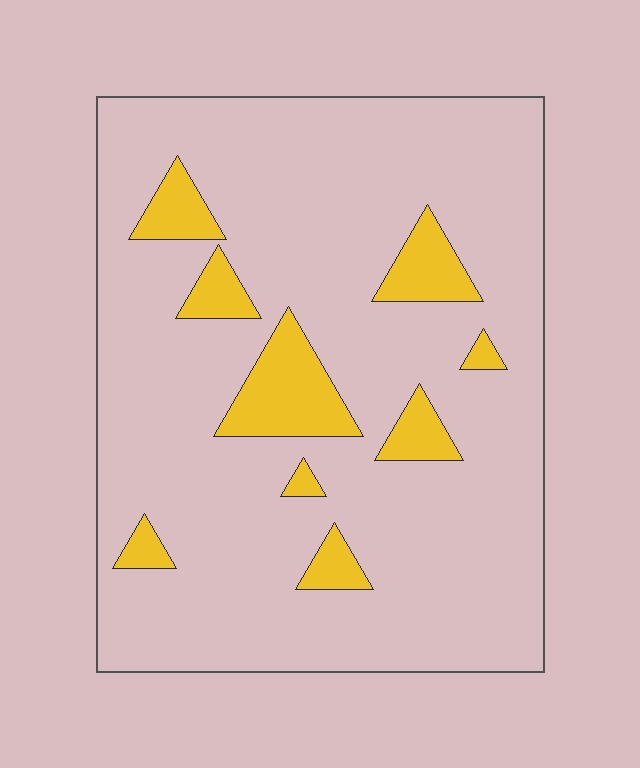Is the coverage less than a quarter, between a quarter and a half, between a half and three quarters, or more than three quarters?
Less than a quarter.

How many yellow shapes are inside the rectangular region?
9.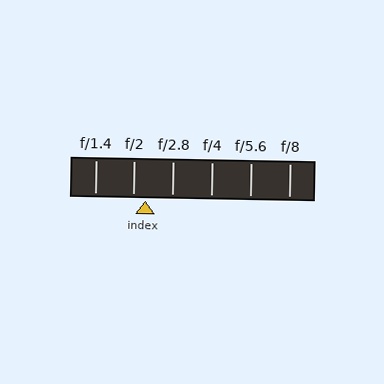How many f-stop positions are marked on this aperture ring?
There are 6 f-stop positions marked.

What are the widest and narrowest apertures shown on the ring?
The widest aperture shown is f/1.4 and the narrowest is f/8.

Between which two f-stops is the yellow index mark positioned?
The index mark is between f/2 and f/2.8.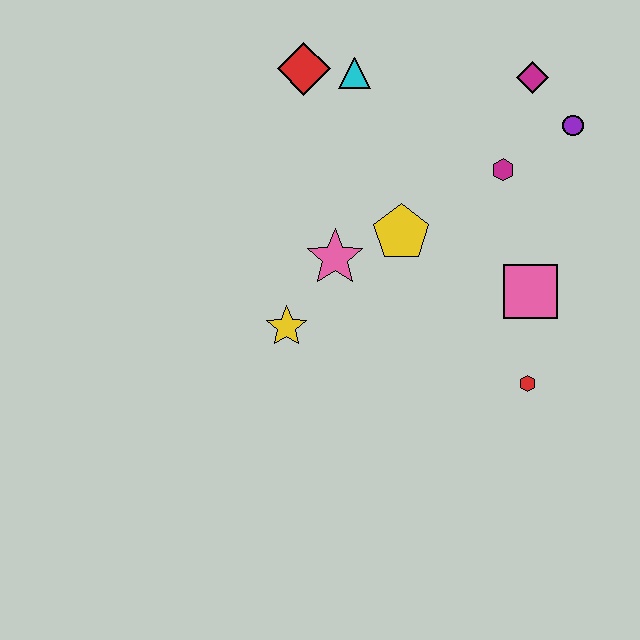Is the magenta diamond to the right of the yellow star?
Yes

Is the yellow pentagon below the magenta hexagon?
Yes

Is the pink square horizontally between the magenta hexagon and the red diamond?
No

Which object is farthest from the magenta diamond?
The yellow star is farthest from the magenta diamond.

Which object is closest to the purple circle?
The magenta diamond is closest to the purple circle.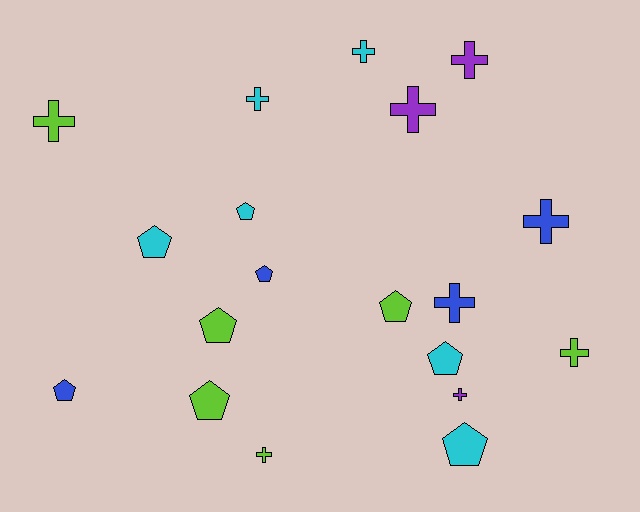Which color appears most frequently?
Lime, with 6 objects.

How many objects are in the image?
There are 19 objects.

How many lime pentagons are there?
There are 3 lime pentagons.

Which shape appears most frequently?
Cross, with 10 objects.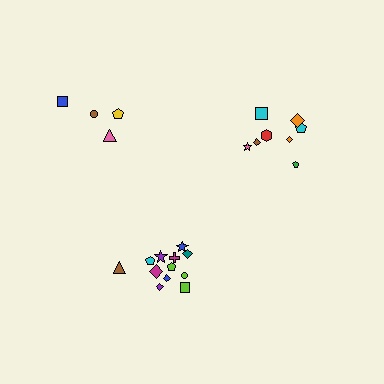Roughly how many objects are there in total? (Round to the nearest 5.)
Roughly 25 objects in total.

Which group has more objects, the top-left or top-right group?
The top-right group.